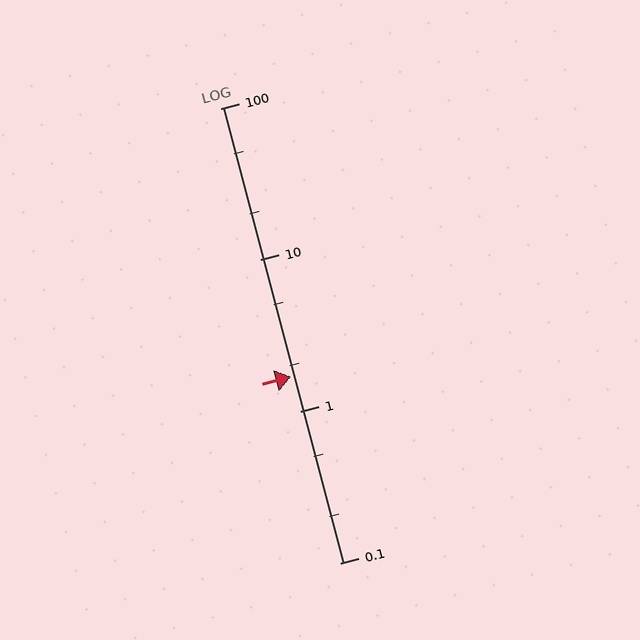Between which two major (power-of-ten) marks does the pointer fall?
The pointer is between 1 and 10.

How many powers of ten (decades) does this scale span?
The scale spans 3 decades, from 0.1 to 100.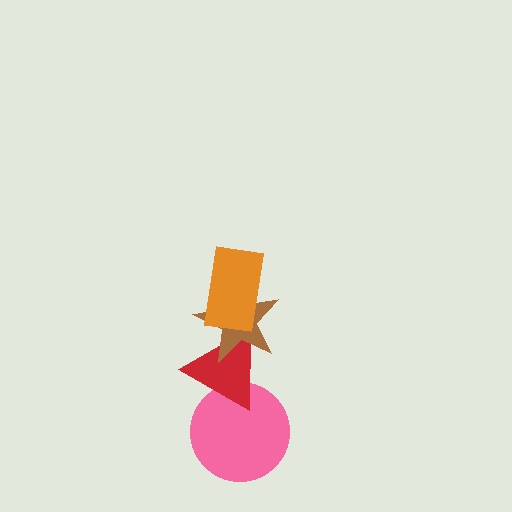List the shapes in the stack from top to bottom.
From top to bottom: the orange rectangle, the brown star, the red triangle, the pink circle.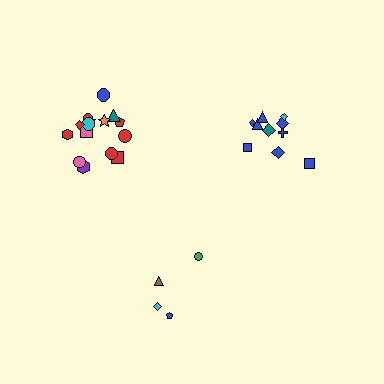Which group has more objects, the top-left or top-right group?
The top-left group.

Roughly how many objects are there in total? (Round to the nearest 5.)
Roughly 30 objects in total.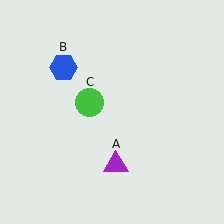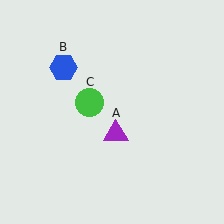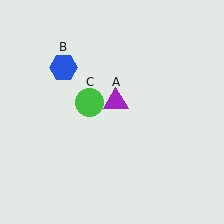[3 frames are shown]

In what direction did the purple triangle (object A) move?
The purple triangle (object A) moved up.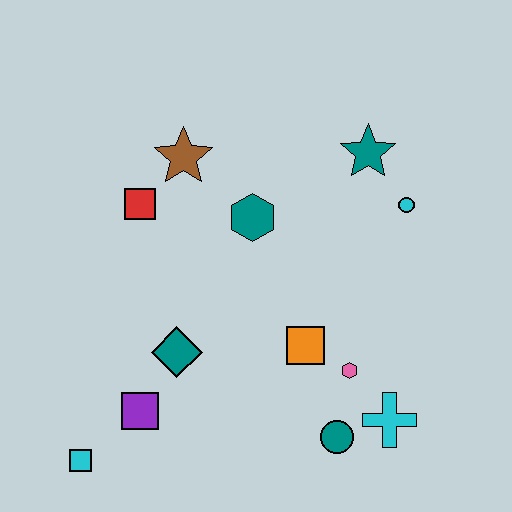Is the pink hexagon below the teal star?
Yes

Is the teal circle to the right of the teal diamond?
Yes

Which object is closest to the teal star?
The cyan circle is closest to the teal star.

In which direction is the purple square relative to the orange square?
The purple square is to the left of the orange square.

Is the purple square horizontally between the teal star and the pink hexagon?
No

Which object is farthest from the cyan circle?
The cyan square is farthest from the cyan circle.